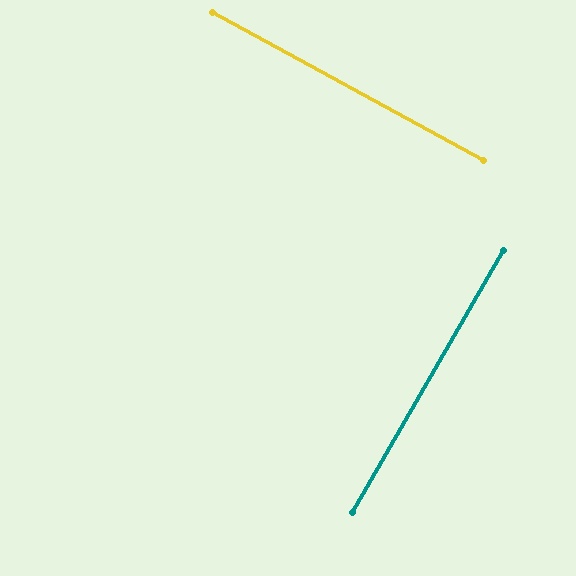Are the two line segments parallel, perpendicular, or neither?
Perpendicular — they meet at approximately 89°.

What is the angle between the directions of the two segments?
Approximately 89 degrees.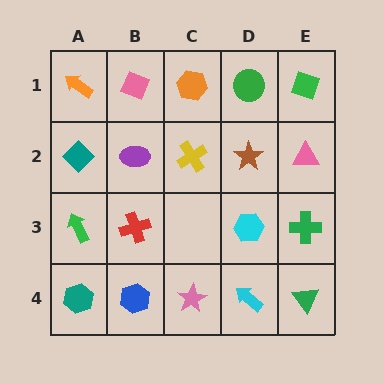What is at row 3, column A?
A green arrow.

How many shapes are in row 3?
4 shapes.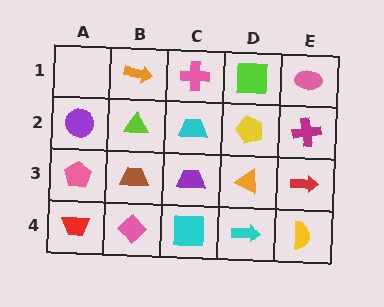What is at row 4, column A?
A red trapezoid.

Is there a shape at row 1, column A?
No, that cell is empty.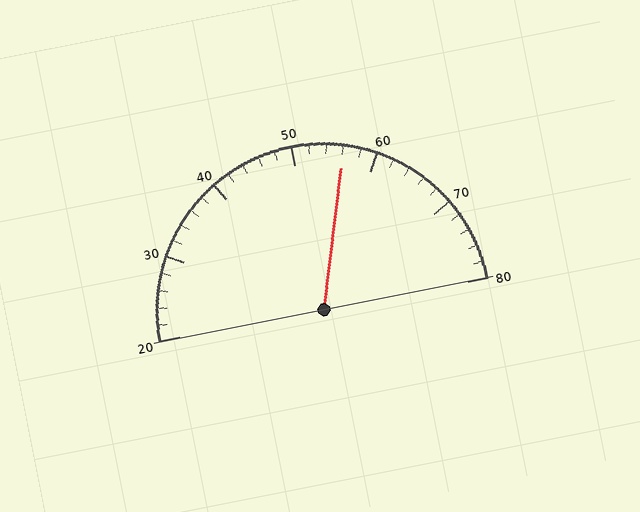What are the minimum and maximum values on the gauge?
The gauge ranges from 20 to 80.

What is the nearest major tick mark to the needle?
The nearest major tick mark is 60.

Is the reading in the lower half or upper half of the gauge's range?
The reading is in the upper half of the range (20 to 80).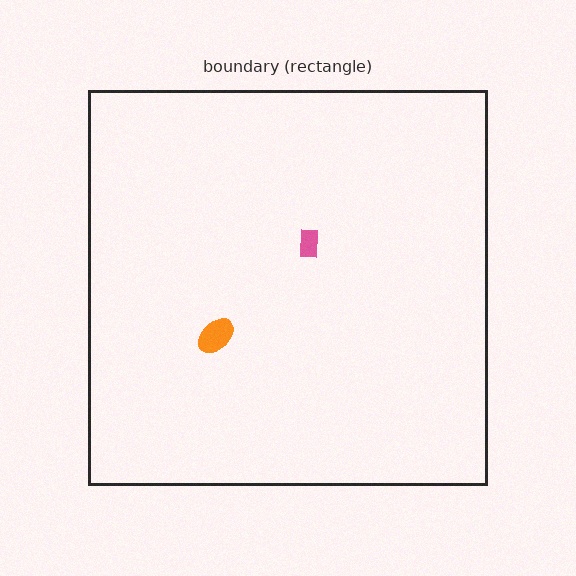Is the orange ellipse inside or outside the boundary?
Inside.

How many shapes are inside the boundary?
2 inside, 0 outside.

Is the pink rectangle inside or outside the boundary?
Inside.